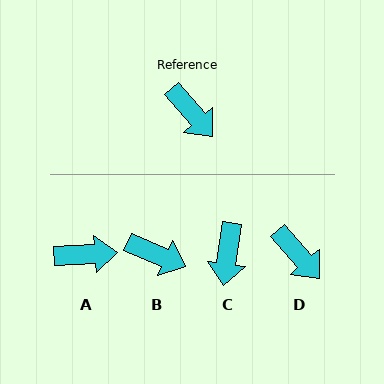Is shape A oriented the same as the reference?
No, it is off by about 52 degrees.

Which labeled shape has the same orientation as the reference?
D.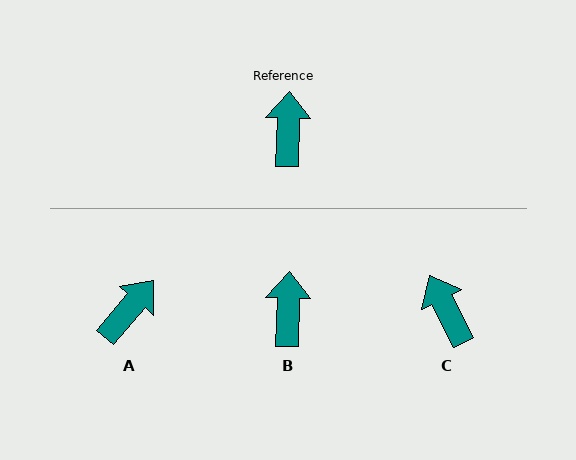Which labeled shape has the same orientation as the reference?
B.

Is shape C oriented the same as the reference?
No, it is off by about 28 degrees.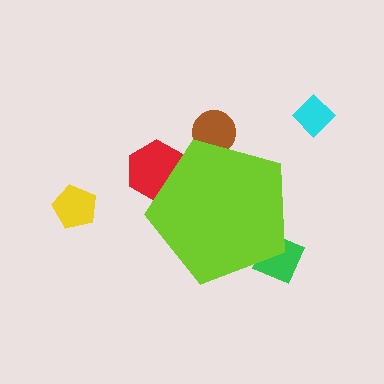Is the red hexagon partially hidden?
Yes, the red hexagon is partially hidden behind the lime pentagon.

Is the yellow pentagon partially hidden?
No, the yellow pentagon is fully visible.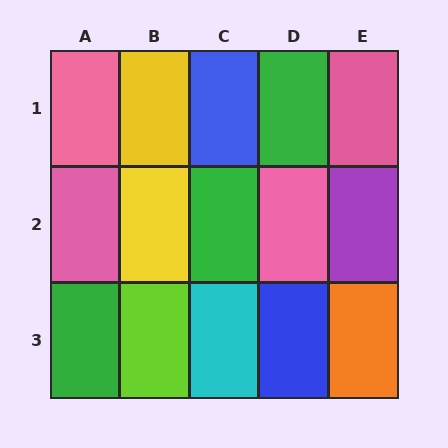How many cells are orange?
1 cell is orange.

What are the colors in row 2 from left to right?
Pink, yellow, green, pink, purple.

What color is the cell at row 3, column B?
Lime.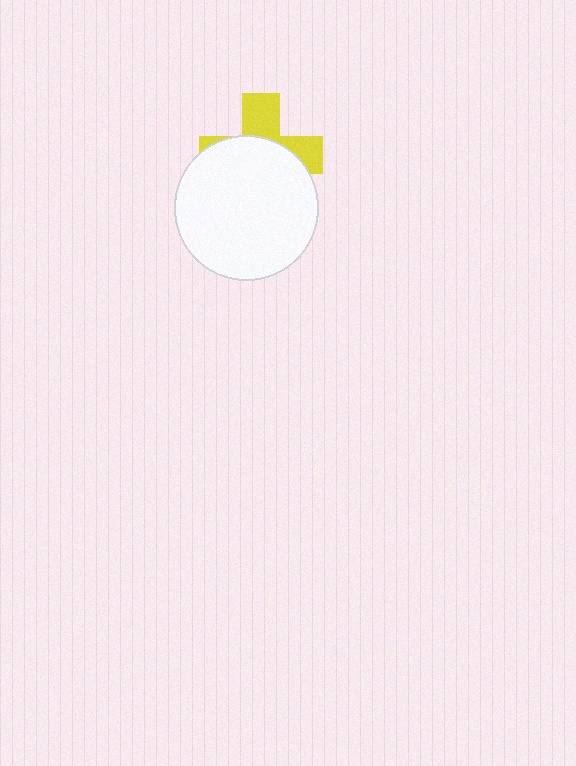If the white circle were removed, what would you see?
You would see the complete yellow cross.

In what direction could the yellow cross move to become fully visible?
The yellow cross could move up. That would shift it out from behind the white circle entirely.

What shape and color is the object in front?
The object in front is a white circle.